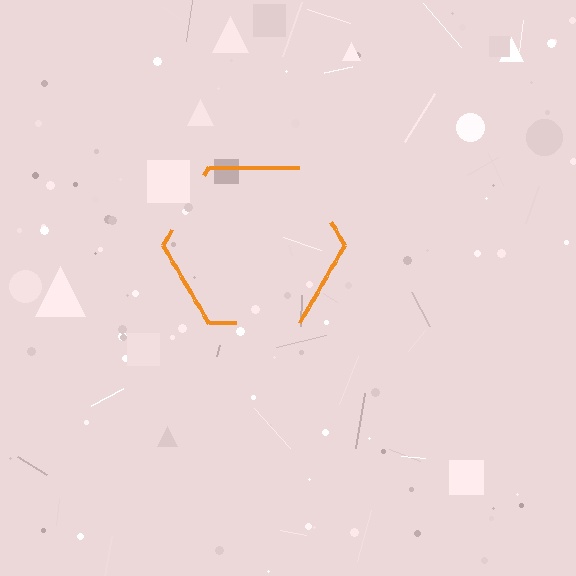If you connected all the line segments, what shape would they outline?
They would outline a hexagon.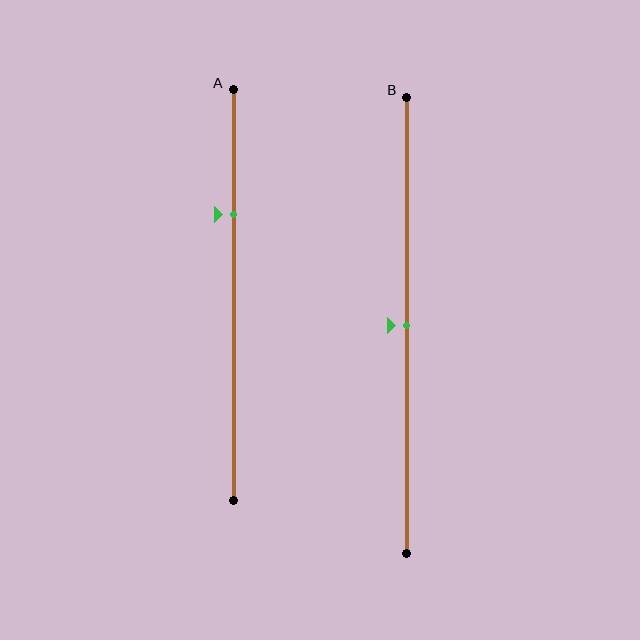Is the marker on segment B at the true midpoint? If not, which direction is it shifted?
Yes, the marker on segment B is at the true midpoint.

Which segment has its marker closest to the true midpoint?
Segment B has its marker closest to the true midpoint.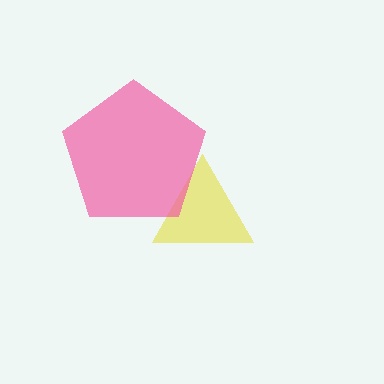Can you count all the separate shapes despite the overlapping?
Yes, there are 2 separate shapes.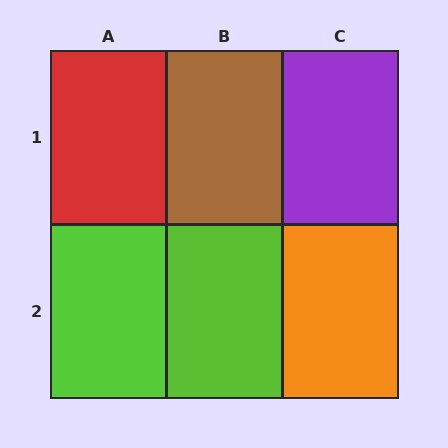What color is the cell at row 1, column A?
Red.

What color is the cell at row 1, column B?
Brown.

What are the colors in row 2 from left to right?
Lime, lime, orange.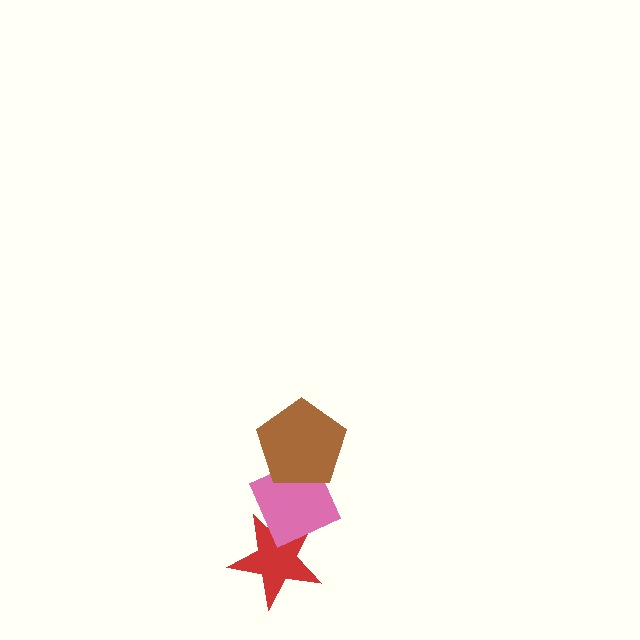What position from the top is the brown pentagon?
The brown pentagon is 1st from the top.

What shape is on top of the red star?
The pink diamond is on top of the red star.